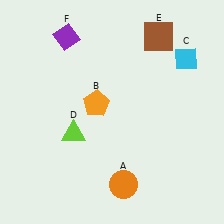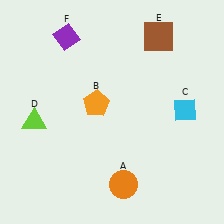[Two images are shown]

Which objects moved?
The objects that moved are: the cyan diamond (C), the lime triangle (D).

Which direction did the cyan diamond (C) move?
The cyan diamond (C) moved down.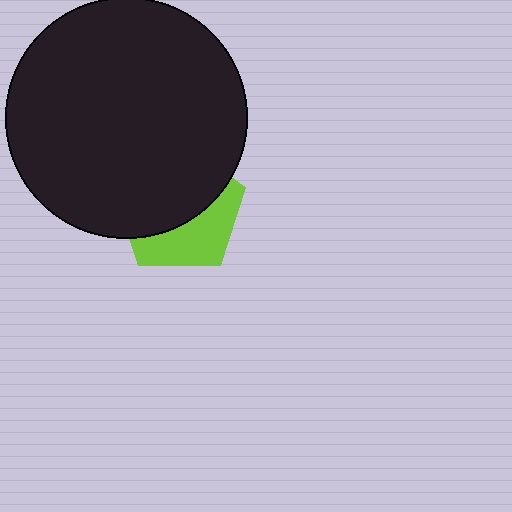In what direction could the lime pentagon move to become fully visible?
The lime pentagon could move down. That would shift it out from behind the black circle entirely.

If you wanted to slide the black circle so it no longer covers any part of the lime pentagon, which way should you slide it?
Slide it up — that is the most direct way to separate the two shapes.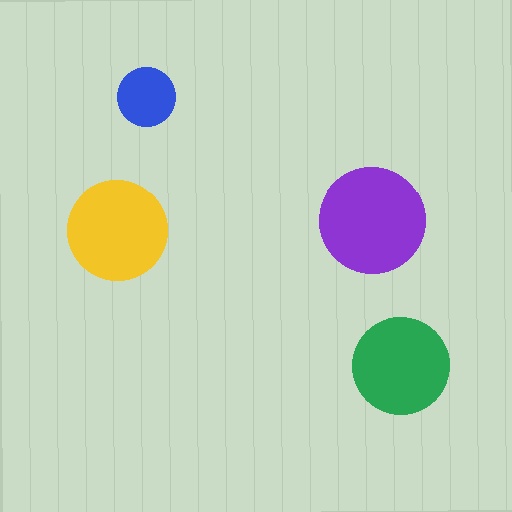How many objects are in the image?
There are 4 objects in the image.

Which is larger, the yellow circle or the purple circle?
The purple one.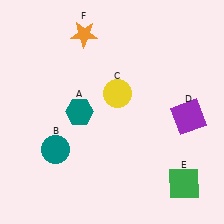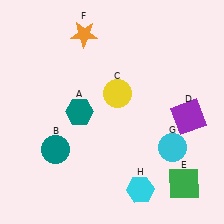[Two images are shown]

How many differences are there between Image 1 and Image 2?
There are 2 differences between the two images.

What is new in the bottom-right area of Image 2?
A cyan circle (G) was added in the bottom-right area of Image 2.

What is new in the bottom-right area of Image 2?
A cyan hexagon (H) was added in the bottom-right area of Image 2.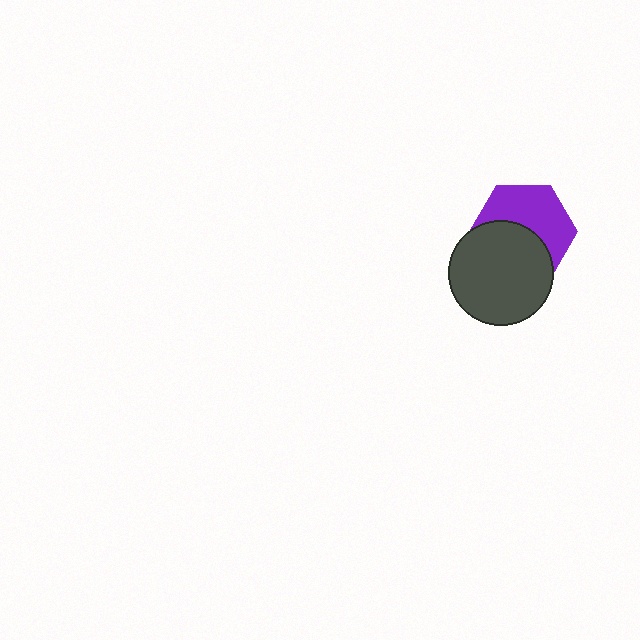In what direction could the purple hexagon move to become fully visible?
The purple hexagon could move up. That would shift it out from behind the dark gray circle entirely.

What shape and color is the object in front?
The object in front is a dark gray circle.